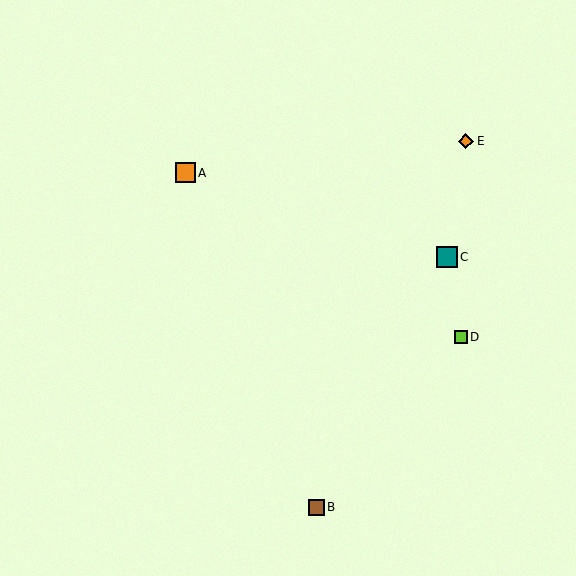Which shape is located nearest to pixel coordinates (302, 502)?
The brown square (labeled B) at (316, 507) is nearest to that location.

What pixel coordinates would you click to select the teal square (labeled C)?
Click at (447, 257) to select the teal square C.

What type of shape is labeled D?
Shape D is a lime square.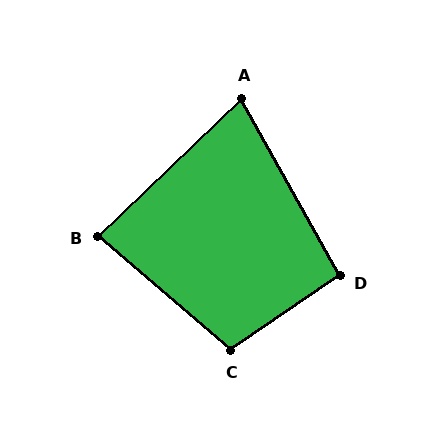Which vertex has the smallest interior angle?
A, at approximately 75 degrees.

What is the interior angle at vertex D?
Approximately 95 degrees (obtuse).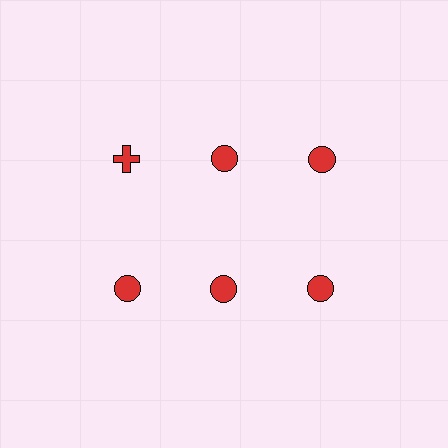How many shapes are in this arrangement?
There are 6 shapes arranged in a grid pattern.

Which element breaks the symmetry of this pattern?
The red cross in the top row, leftmost column breaks the symmetry. All other shapes are red circles.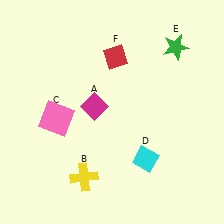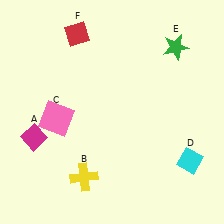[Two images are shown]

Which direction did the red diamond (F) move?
The red diamond (F) moved left.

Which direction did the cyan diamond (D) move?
The cyan diamond (D) moved right.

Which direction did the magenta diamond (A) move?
The magenta diamond (A) moved left.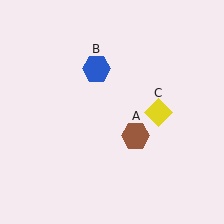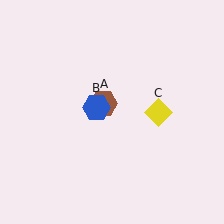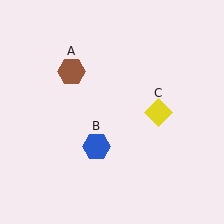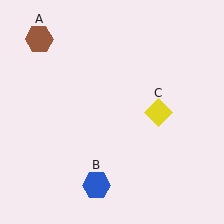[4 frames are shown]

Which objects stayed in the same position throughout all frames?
Yellow diamond (object C) remained stationary.